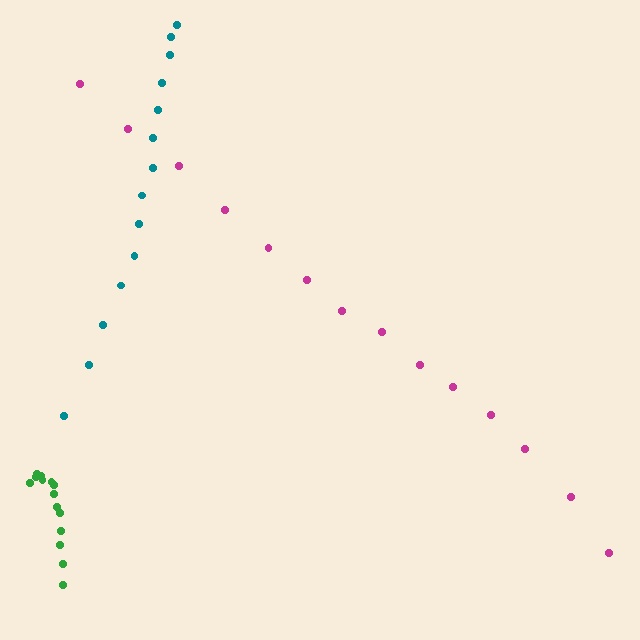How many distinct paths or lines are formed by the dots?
There are 3 distinct paths.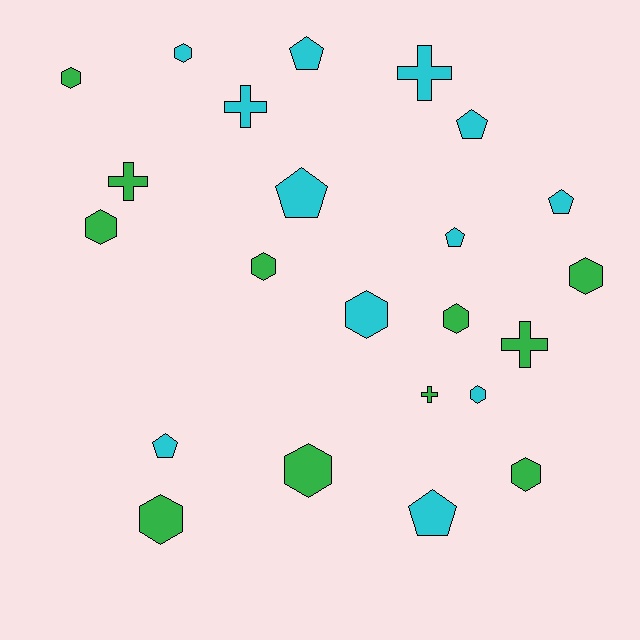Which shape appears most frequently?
Hexagon, with 11 objects.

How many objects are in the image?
There are 23 objects.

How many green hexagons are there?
There are 8 green hexagons.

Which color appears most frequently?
Cyan, with 12 objects.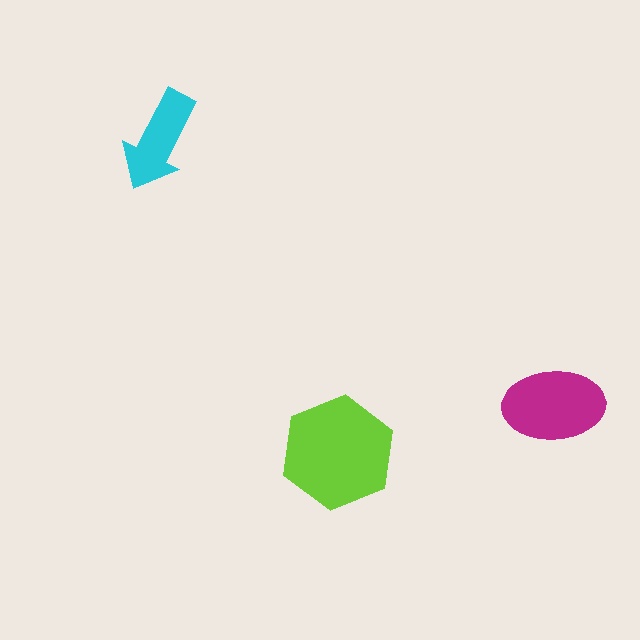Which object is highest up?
The cyan arrow is topmost.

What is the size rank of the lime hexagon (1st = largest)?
1st.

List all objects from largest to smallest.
The lime hexagon, the magenta ellipse, the cyan arrow.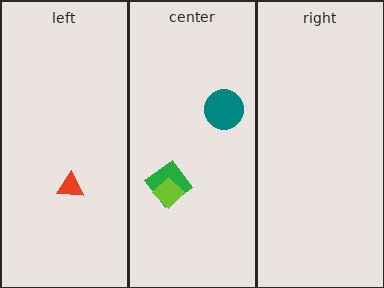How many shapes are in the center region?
3.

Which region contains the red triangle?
The left region.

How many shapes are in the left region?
1.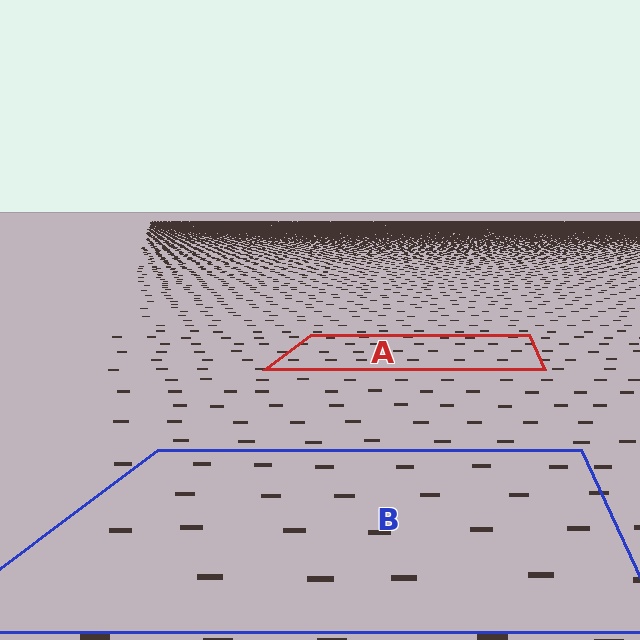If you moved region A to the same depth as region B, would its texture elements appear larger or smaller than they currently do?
They would appear larger. At a closer depth, the same texture elements are projected at a bigger on-screen size.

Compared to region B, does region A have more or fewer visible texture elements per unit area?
Region A has more texture elements per unit area — they are packed more densely because it is farther away.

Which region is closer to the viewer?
Region B is closer. The texture elements there are larger and more spread out.